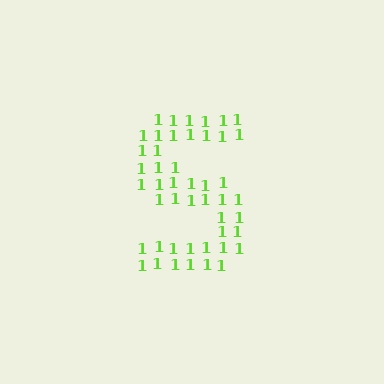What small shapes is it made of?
It is made of small digit 1's.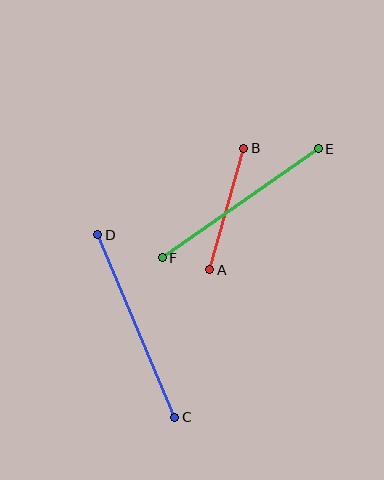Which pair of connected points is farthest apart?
Points C and D are farthest apart.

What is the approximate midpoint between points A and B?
The midpoint is at approximately (227, 209) pixels.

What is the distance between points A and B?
The distance is approximately 126 pixels.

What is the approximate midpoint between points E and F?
The midpoint is at approximately (240, 203) pixels.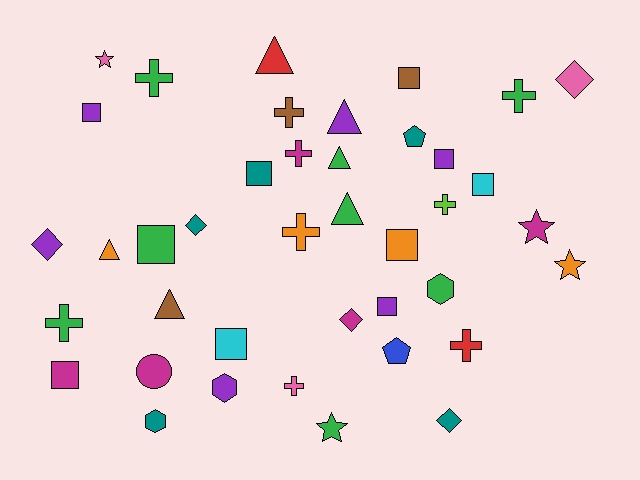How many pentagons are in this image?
There are 2 pentagons.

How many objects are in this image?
There are 40 objects.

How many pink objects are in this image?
There are 3 pink objects.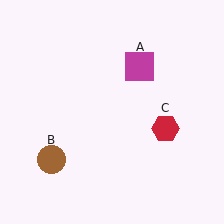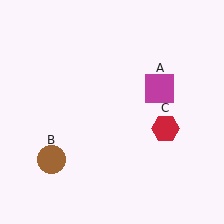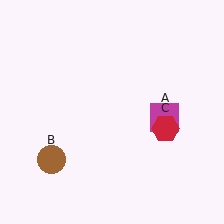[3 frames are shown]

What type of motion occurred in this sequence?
The magenta square (object A) rotated clockwise around the center of the scene.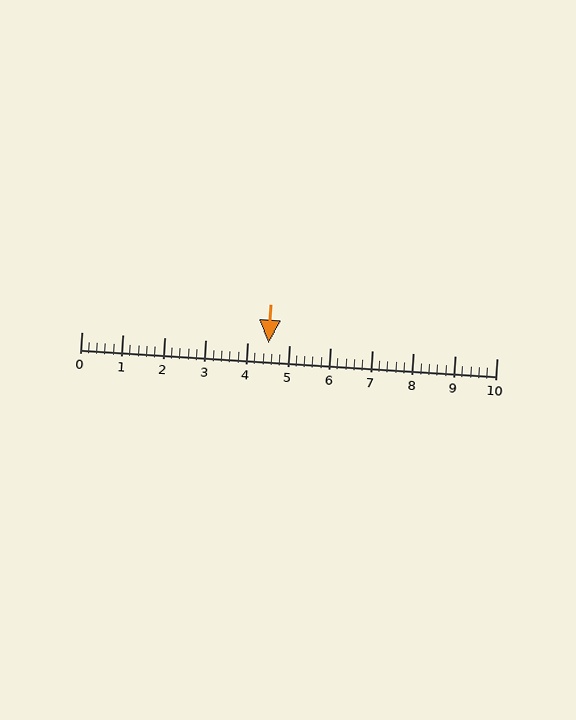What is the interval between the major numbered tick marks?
The major tick marks are spaced 1 units apart.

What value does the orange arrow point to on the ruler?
The orange arrow points to approximately 4.5.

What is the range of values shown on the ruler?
The ruler shows values from 0 to 10.